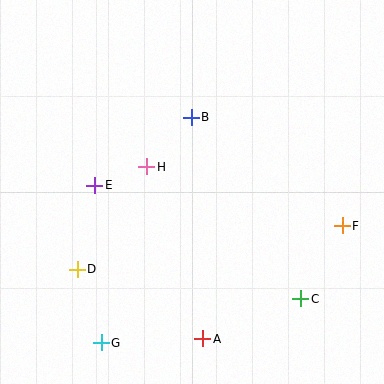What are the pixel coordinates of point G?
Point G is at (101, 343).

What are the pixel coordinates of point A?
Point A is at (203, 339).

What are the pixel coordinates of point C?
Point C is at (301, 299).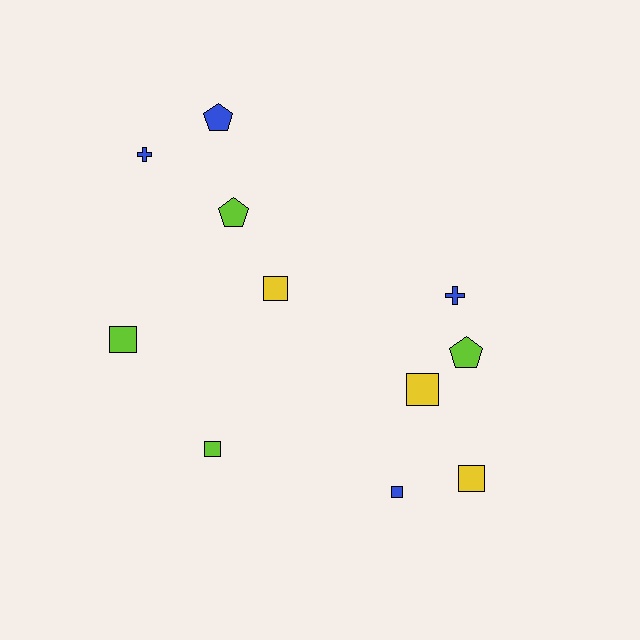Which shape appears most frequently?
Square, with 6 objects.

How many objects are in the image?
There are 11 objects.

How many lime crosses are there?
There are no lime crosses.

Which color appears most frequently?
Blue, with 4 objects.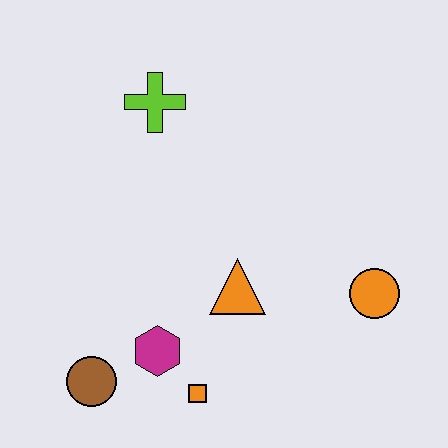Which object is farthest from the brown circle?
The orange circle is farthest from the brown circle.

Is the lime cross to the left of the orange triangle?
Yes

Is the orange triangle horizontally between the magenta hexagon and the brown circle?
No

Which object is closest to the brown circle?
The magenta hexagon is closest to the brown circle.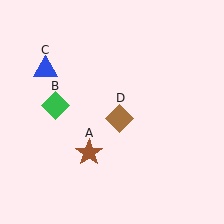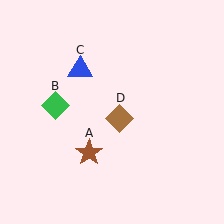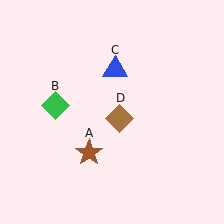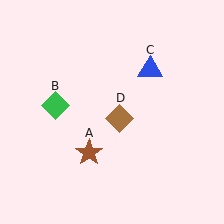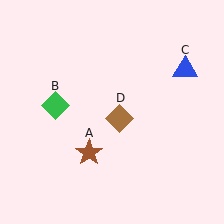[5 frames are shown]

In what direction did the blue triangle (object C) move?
The blue triangle (object C) moved right.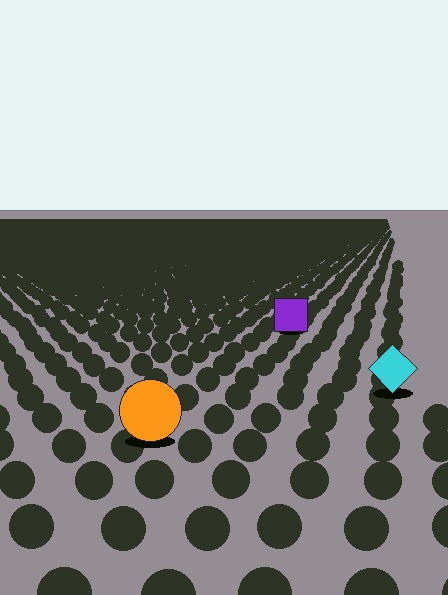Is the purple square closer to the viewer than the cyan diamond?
No. The cyan diamond is closer — you can tell from the texture gradient: the ground texture is coarser near it.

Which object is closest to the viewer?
The orange circle is closest. The texture marks near it are larger and more spread out.